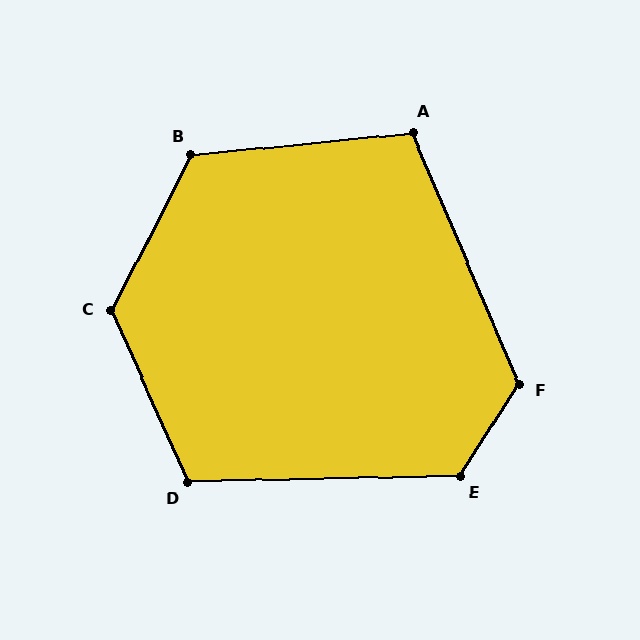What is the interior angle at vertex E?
Approximately 124 degrees (obtuse).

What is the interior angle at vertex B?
Approximately 123 degrees (obtuse).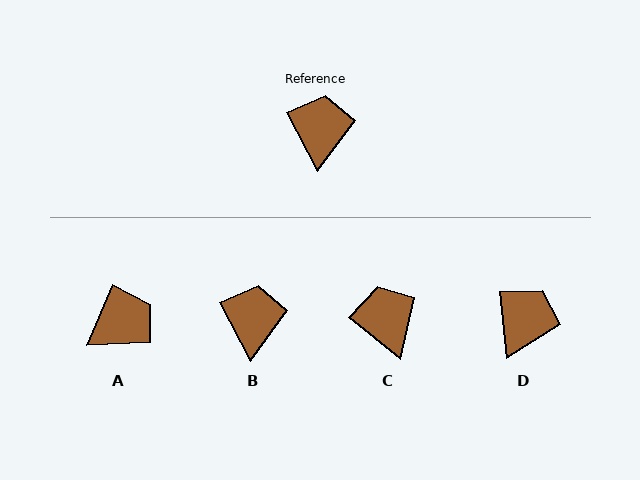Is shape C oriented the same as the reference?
No, it is off by about 23 degrees.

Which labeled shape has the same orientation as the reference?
B.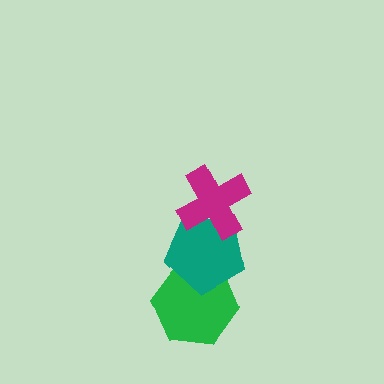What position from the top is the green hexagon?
The green hexagon is 3rd from the top.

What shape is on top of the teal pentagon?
The magenta cross is on top of the teal pentagon.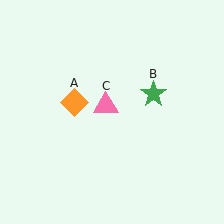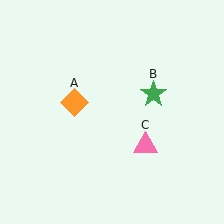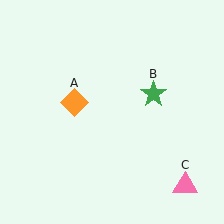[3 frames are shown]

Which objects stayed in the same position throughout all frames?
Orange diamond (object A) and green star (object B) remained stationary.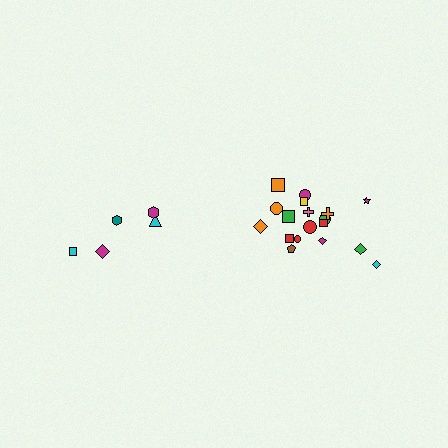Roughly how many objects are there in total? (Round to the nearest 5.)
Roughly 25 objects in total.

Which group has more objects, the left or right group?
The right group.